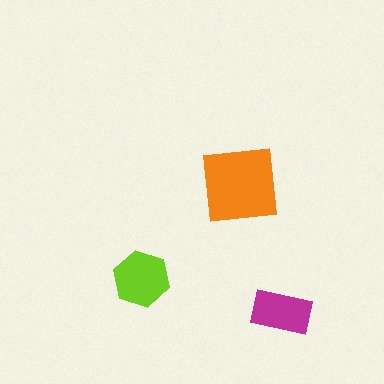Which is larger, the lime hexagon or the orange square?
The orange square.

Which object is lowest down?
The magenta rectangle is bottommost.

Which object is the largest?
The orange square.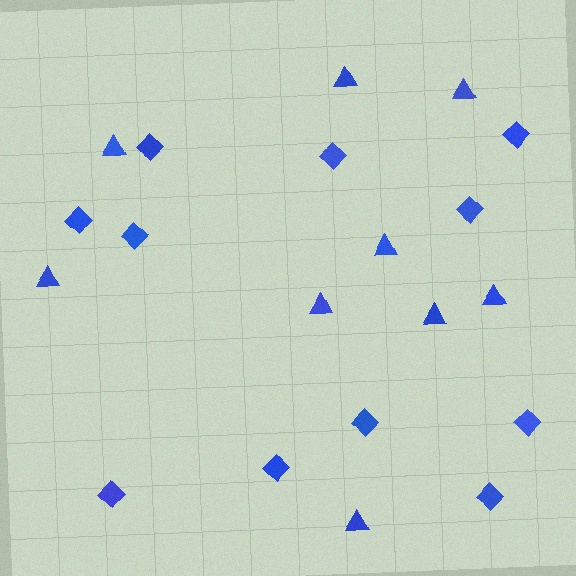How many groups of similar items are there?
There are 2 groups: one group of triangles (9) and one group of diamonds (11).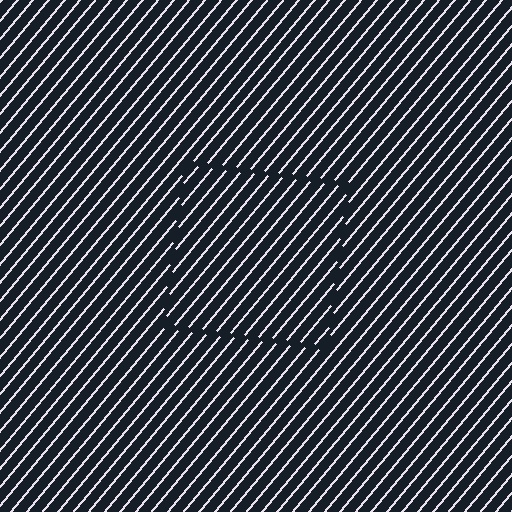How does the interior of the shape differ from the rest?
The interior of the shape contains the same grating, shifted by half a period — the contour is defined by the phase discontinuity where line-ends from the inner and outer gratings abut.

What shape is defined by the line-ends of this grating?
An illusory square. The interior of the shape contains the same grating, shifted by half a period — the contour is defined by the phase discontinuity where line-ends from the inner and outer gratings abut.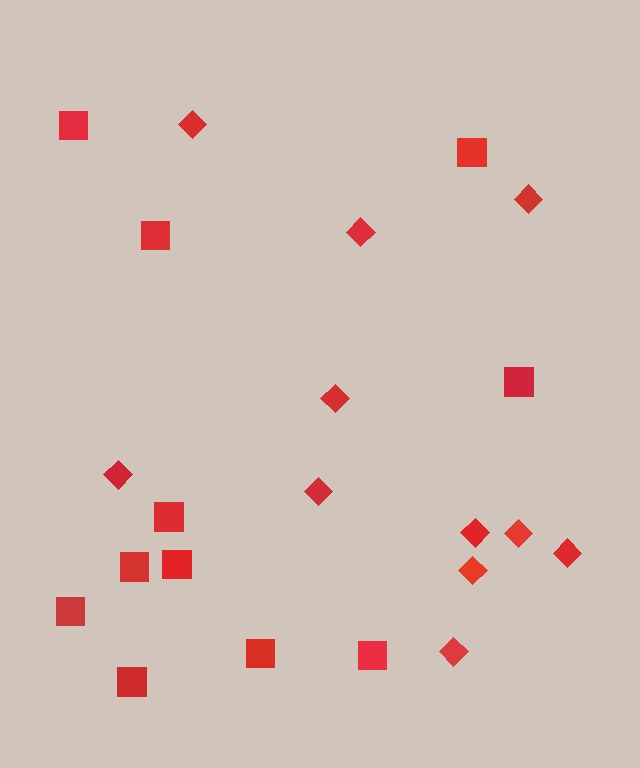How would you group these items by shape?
There are 2 groups: one group of squares (11) and one group of diamonds (11).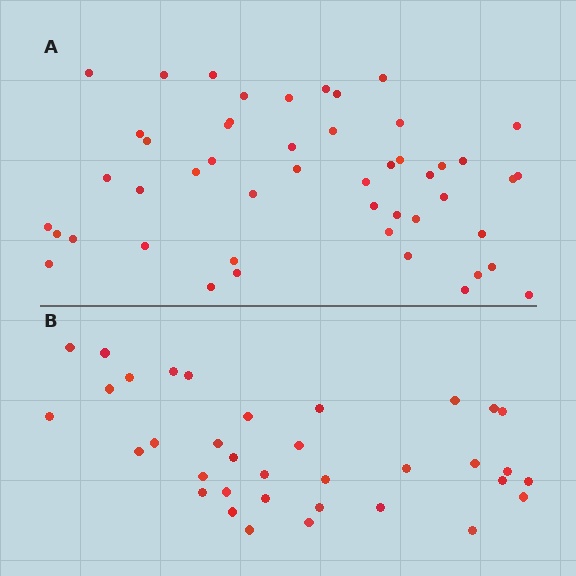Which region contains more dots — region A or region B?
Region A (the top region) has more dots.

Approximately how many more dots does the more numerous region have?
Region A has approximately 15 more dots than region B.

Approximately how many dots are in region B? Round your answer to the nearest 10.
About 40 dots. (The exact count is 35, which rounds to 40.)